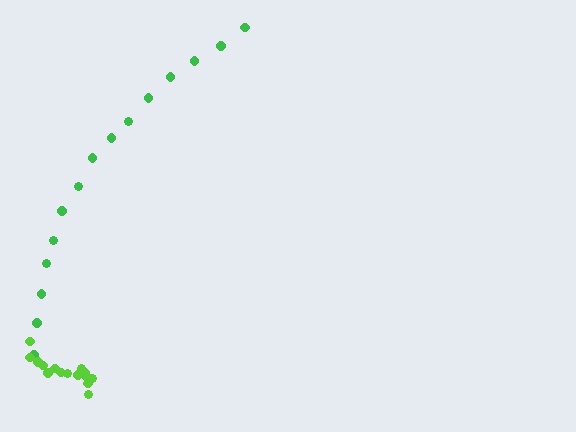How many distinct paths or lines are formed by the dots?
There are 2 distinct paths.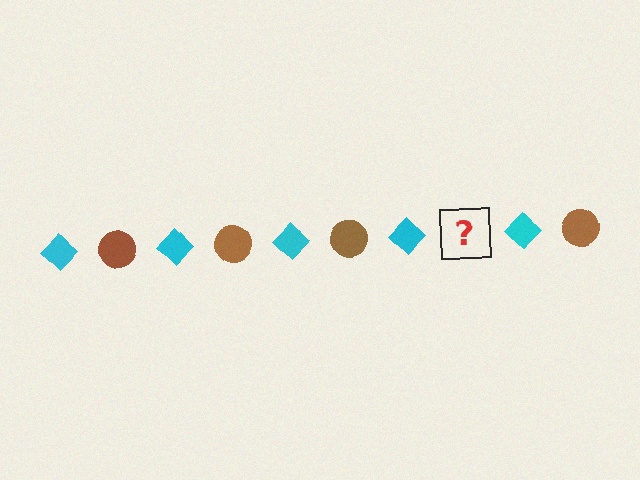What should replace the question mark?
The question mark should be replaced with a brown circle.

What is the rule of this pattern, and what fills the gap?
The rule is that the pattern alternates between cyan diamond and brown circle. The gap should be filled with a brown circle.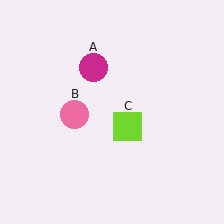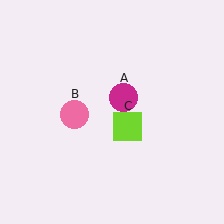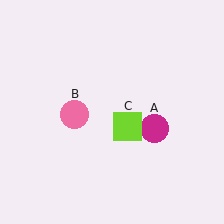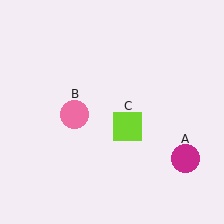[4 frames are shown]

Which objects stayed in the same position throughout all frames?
Pink circle (object B) and lime square (object C) remained stationary.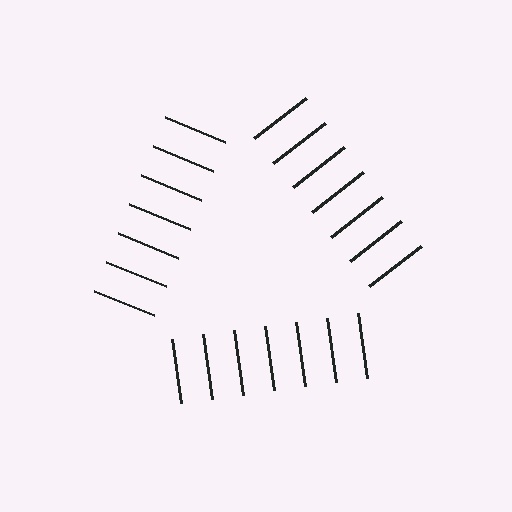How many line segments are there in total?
21 — 7 along each of the 3 edges.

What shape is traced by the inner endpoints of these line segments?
An illusory triangle — the line segments terminate on its edges but no continuous stroke is drawn.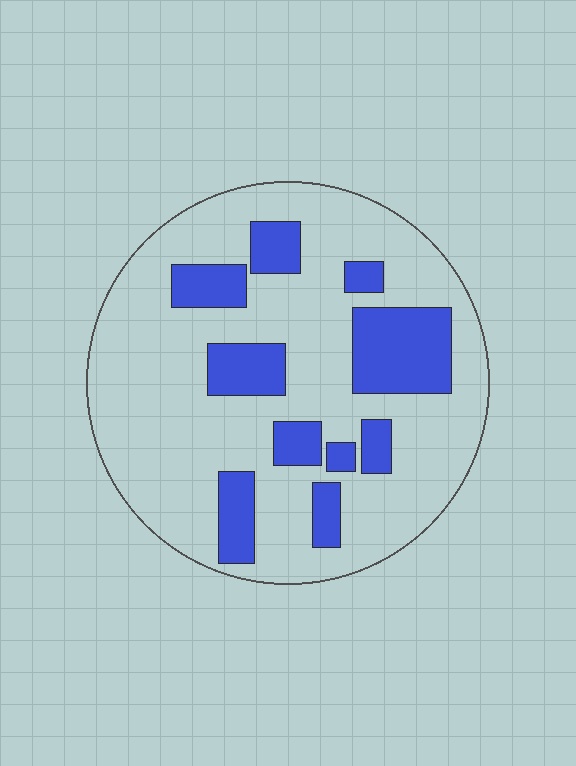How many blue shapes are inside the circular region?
10.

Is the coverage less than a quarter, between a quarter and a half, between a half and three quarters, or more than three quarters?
Less than a quarter.